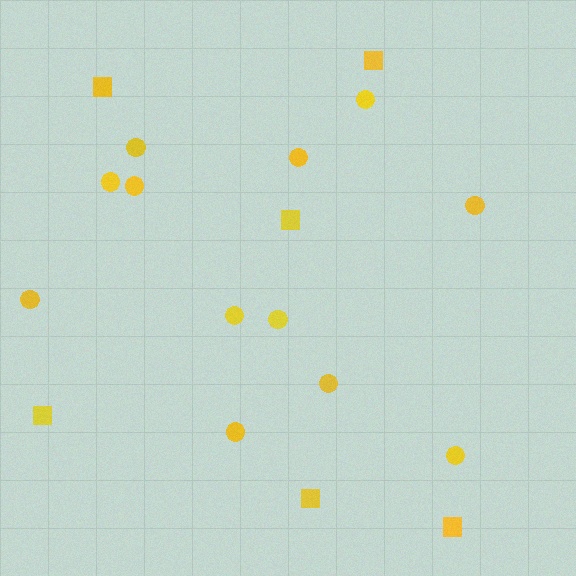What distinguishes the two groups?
There are 2 groups: one group of squares (6) and one group of circles (12).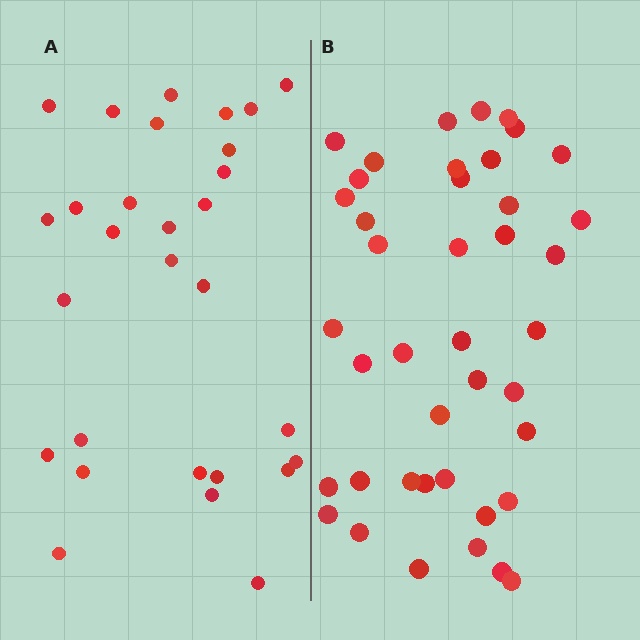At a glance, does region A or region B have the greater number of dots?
Region B (the right region) has more dots.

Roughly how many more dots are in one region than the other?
Region B has roughly 12 or so more dots than region A.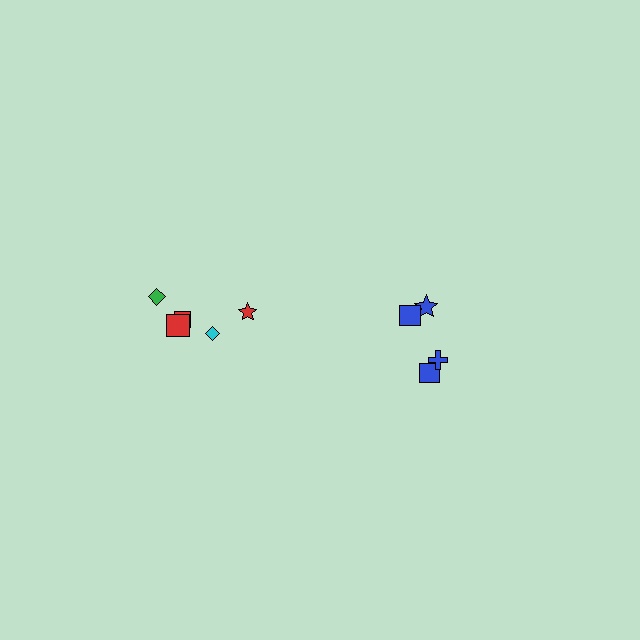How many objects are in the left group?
There are 6 objects.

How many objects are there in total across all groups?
There are 10 objects.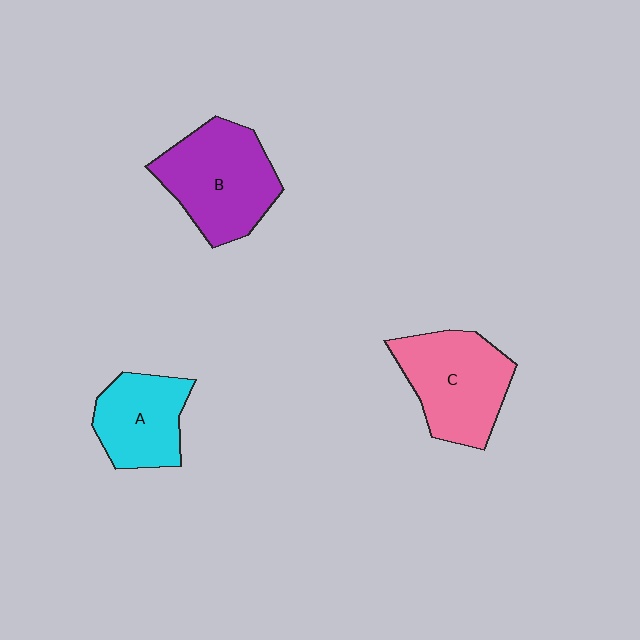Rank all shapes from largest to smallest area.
From largest to smallest: B (purple), C (pink), A (cyan).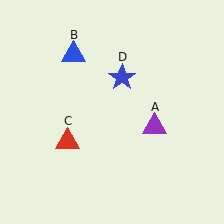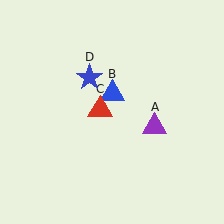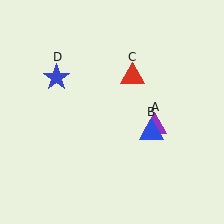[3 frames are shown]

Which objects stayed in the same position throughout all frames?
Purple triangle (object A) remained stationary.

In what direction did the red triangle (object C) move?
The red triangle (object C) moved up and to the right.